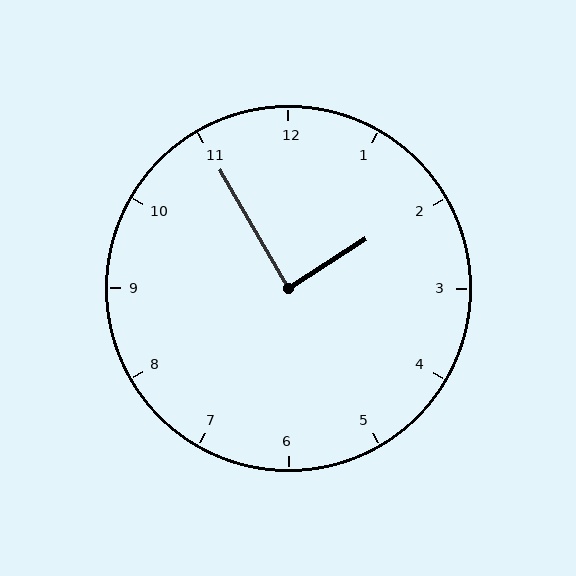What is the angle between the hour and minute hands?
Approximately 88 degrees.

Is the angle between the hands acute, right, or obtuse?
It is right.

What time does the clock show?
1:55.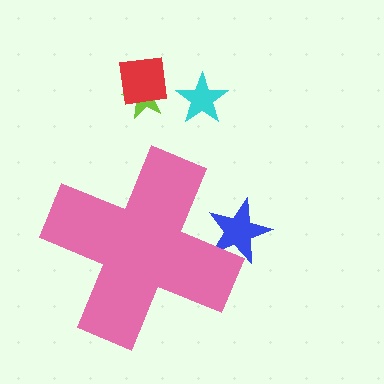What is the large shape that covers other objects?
A pink cross.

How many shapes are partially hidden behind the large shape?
1 shape is partially hidden.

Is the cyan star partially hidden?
No, the cyan star is fully visible.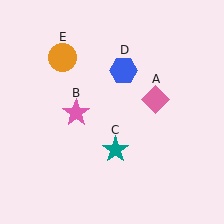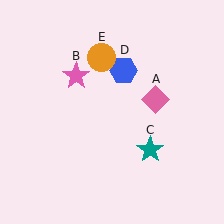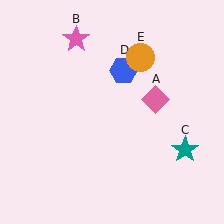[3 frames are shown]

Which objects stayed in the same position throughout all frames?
Pink diamond (object A) and blue hexagon (object D) remained stationary.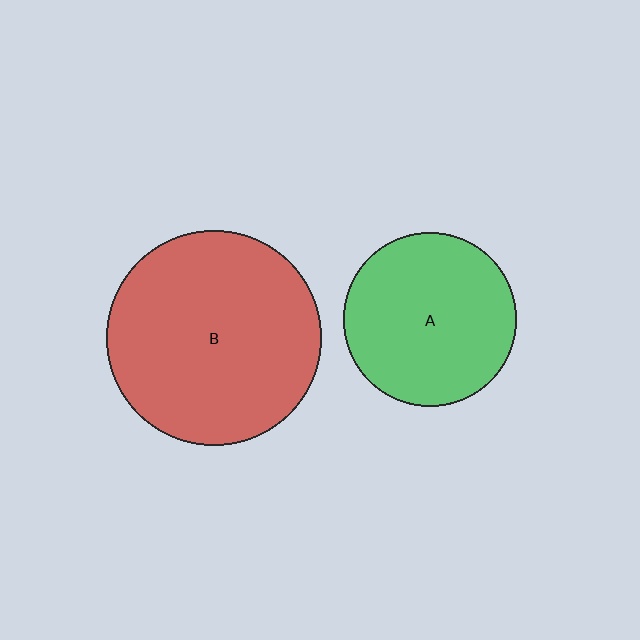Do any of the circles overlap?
No, none of the circles overlap.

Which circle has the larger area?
Circle B (red).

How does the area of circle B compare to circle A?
Approximately 1.5 times.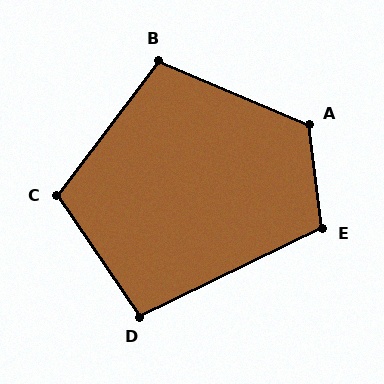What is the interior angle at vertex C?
Approximately 109 degrees (obtuse).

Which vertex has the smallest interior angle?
D, at approximately 98 degrees.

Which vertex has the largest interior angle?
A, at approximately 120 degrees.